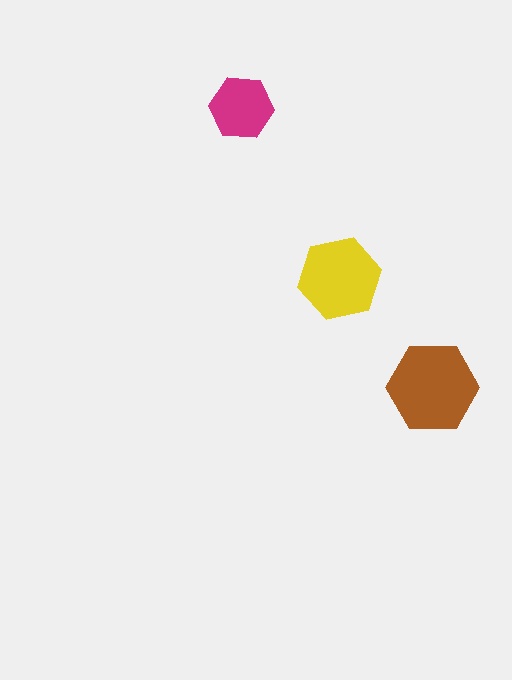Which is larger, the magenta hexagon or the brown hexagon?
The brown one.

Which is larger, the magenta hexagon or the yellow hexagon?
The yellow one.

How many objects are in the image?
There are 3 objects in the image.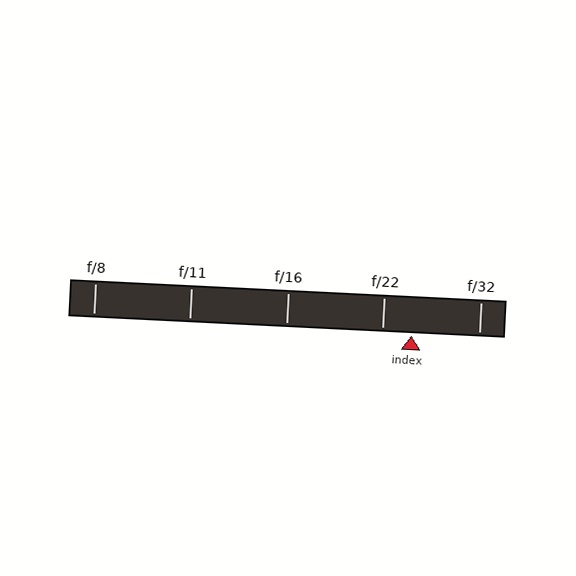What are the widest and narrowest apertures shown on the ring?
The widest aperture shown is f/8 and the narrowest is f/32.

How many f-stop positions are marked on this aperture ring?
There are 5 f-stop positions marked.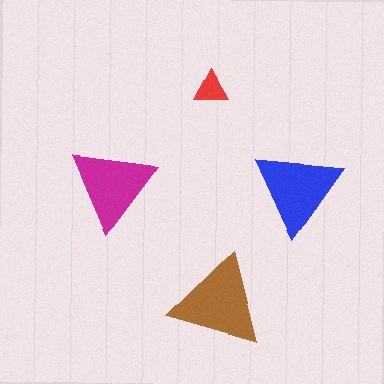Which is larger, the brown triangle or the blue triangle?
The brown one.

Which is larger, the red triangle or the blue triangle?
The blue one.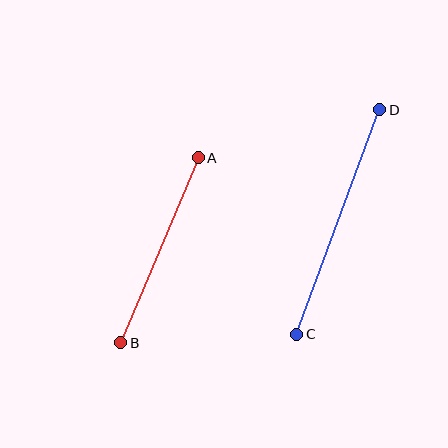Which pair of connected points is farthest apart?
Points C and D are farthest apart.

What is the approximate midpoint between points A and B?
The midpoint is at approximately (160, 250) pixels.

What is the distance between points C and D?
The distance is approximately 239 pixels.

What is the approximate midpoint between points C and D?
The midpoint is at approximately (338, 222) pixels.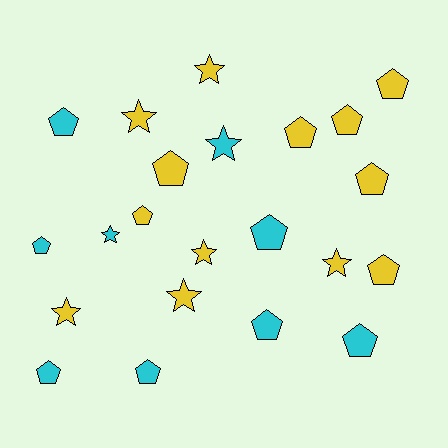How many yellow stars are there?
There are 6 yellow stars.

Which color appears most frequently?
Yellow, with 13 objects.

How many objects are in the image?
There are 22 objects.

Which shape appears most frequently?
Pentagon, with 14 objects.